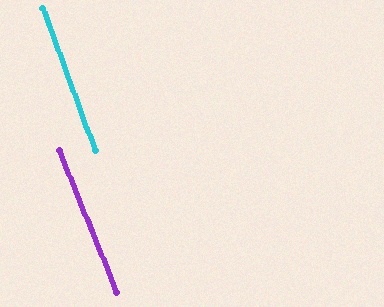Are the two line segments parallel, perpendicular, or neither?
Parallel — their directions differ by only 1.7°.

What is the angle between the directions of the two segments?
Approximately 2 degrees.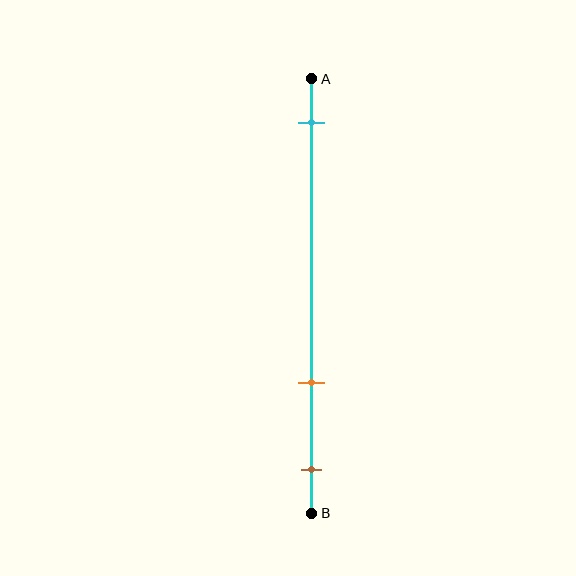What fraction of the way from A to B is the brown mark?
The brown mark is approximately 90% (0.9) of the way from A to B.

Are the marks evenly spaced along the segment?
No, the marks are not evenly spaced.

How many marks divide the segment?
There are 3 marks dividing the segment.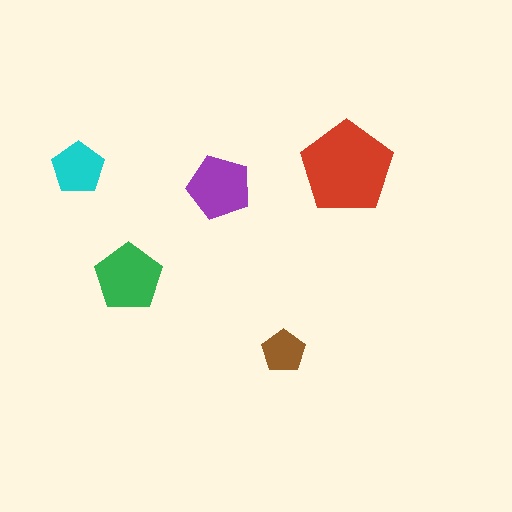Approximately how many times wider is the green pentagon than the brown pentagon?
About 1.5 times wider.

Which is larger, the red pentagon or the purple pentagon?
The red one.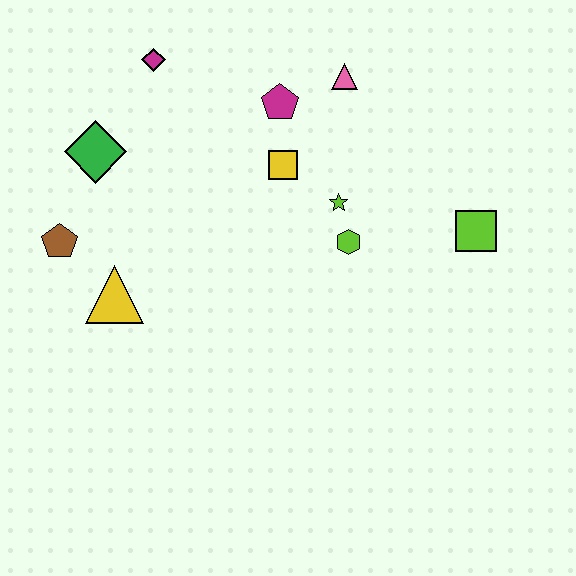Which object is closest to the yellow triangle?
The brown pentagon is closest to the yellow triangle.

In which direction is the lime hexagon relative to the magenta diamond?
The lime hexagon is to the right of the magenta diamond.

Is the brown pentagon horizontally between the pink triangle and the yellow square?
No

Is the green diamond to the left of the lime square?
Yes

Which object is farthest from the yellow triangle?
The lime square is farthest from the yellow triangle.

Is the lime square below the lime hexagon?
No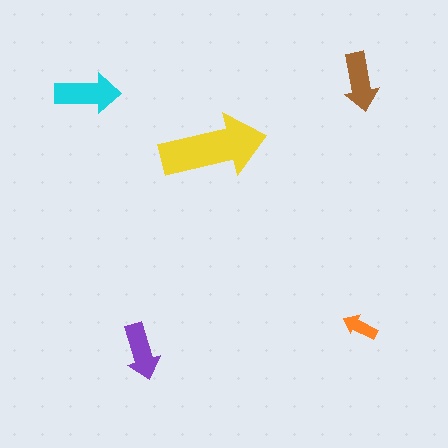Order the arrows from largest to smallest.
the yellow one, the cyan one, the brown one, the purple one, the orange one.